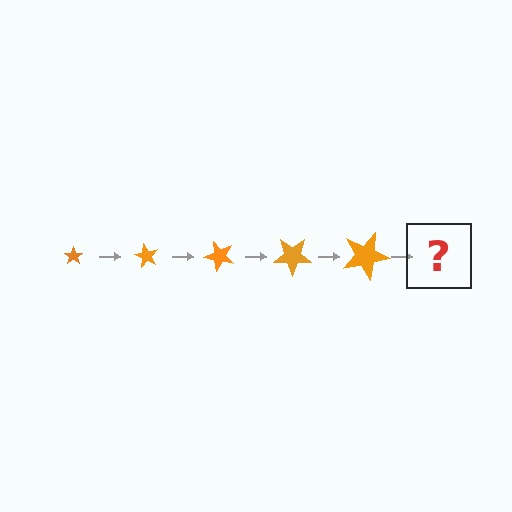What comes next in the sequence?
The next element should be a star, larger than the previous one and rotated 300 degrees from the start.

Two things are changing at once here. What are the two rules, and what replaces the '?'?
The two rules are that the star grows larger each step and it rotates 60 degrees each step. The '?' should be a star, larger than the previous one and rotated 300 degrees from the start.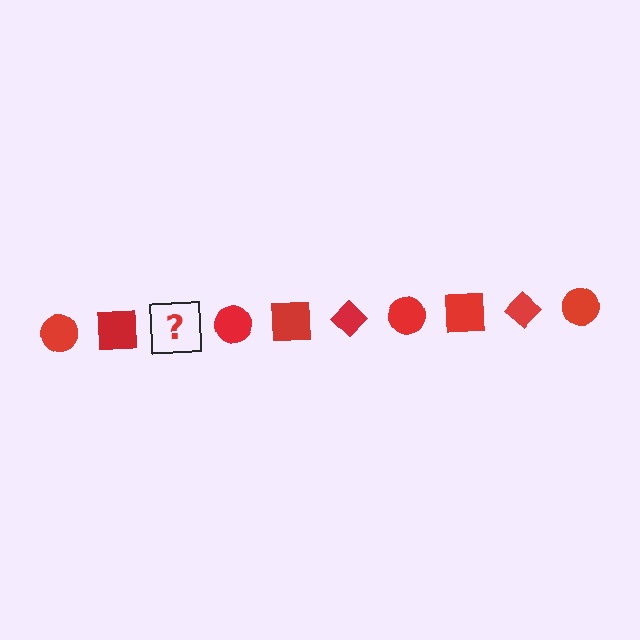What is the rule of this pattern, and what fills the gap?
The rule is that the pattern cycles through circle, square, diamond shapes in red. The gap should be filled with a red diamond.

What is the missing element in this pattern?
The missing element is a red diamond.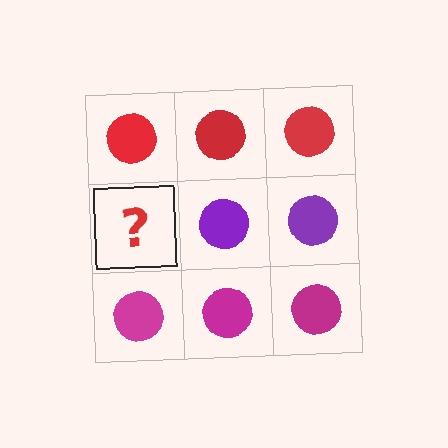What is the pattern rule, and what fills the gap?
The rule is that each row has a consistent color. The gap should be filled with a purple circle.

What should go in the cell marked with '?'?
The missing cell should contain a purple circle.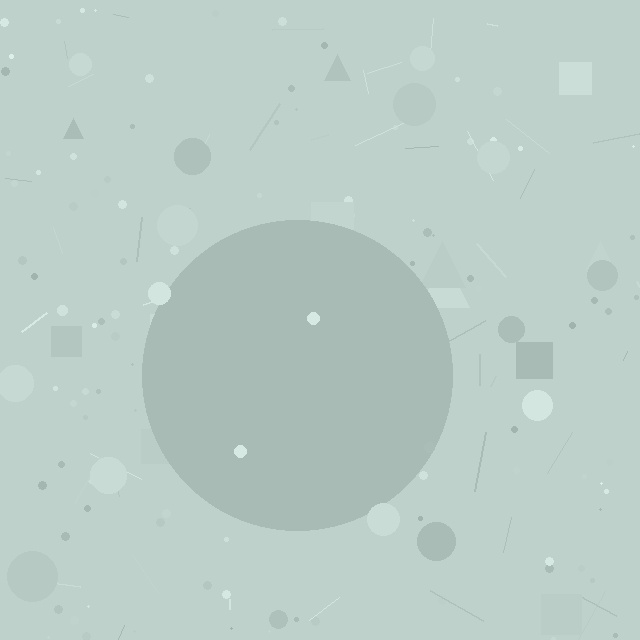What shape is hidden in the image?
A circle is hidden in the image.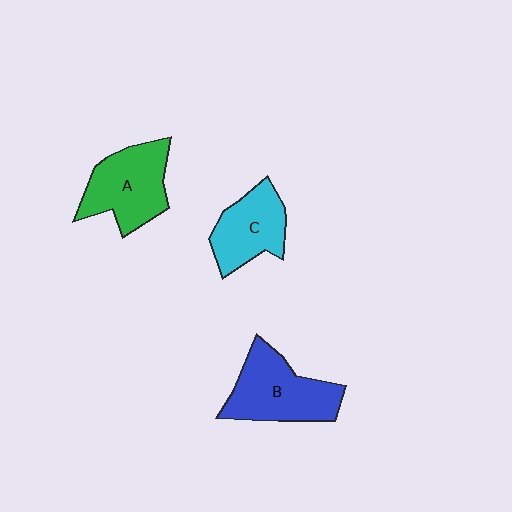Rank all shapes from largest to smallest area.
From largest to smallest: B (blue), A (green), C (cyan).